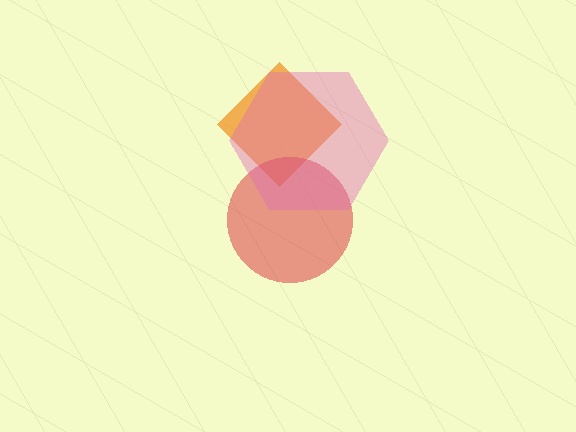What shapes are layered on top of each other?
The layered shapes are: an orange diamond, a red circle, a pink hexagon.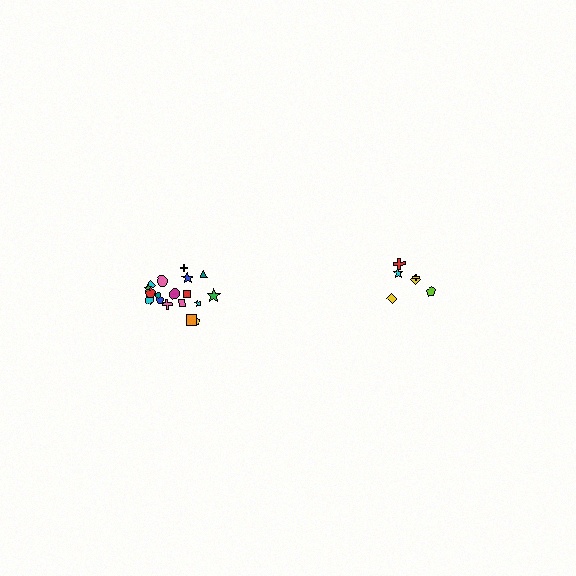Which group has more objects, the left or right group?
The left group.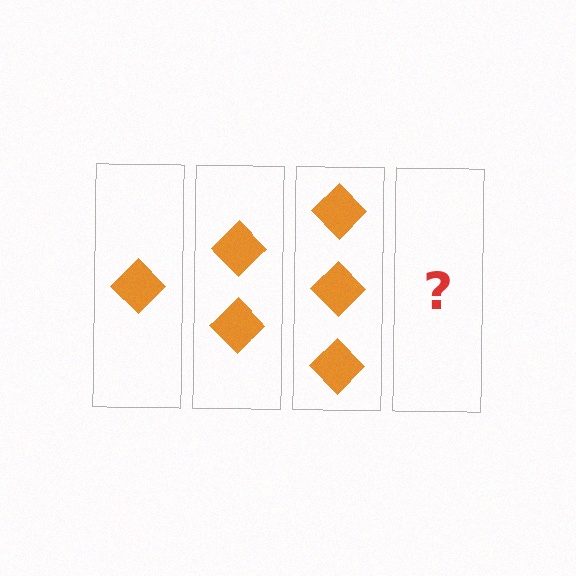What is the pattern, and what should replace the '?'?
The pattern is that each step adds one more diamond. The '?' should be 4 diamonds.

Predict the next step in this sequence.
The next step is 4 diamonds.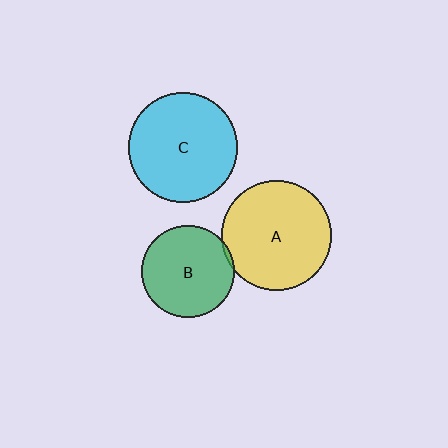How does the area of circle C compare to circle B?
Approximately 1.4 times.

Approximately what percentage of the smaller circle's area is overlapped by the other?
Approximately 5%.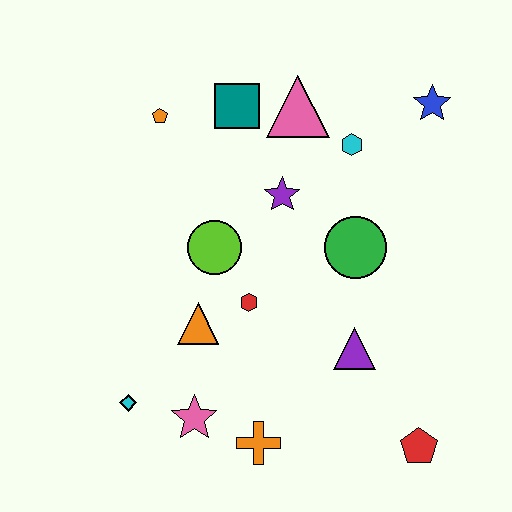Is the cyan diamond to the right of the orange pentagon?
No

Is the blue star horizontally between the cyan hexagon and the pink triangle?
No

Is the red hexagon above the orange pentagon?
No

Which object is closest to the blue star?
The cyan hexagon is closest to the blue star.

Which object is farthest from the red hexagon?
The blue star is farthest from the red hexagon.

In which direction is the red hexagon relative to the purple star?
The red hexagon is below the purple star.